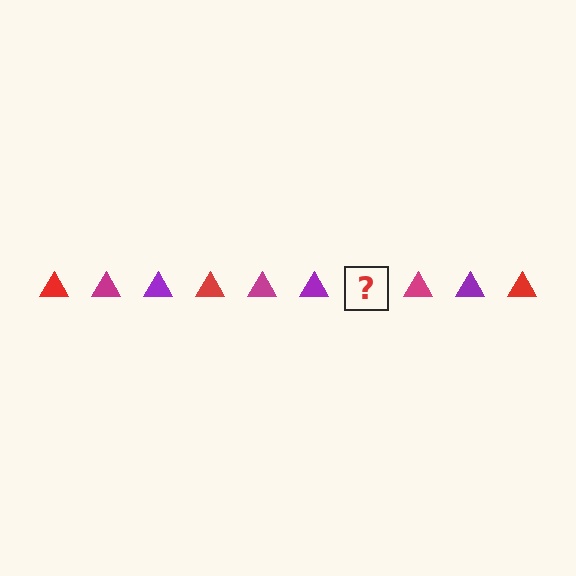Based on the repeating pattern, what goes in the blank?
The blank should be a red triangle.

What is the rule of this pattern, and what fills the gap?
The rule is that the pattern cycles through red, magenta, purple triangles. The gap should be filled with a red triangle.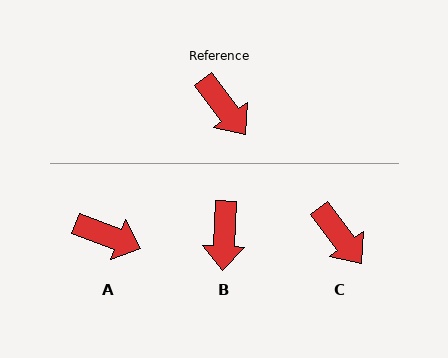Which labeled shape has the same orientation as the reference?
C.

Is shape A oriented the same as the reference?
No, it is off by about 32 degrees.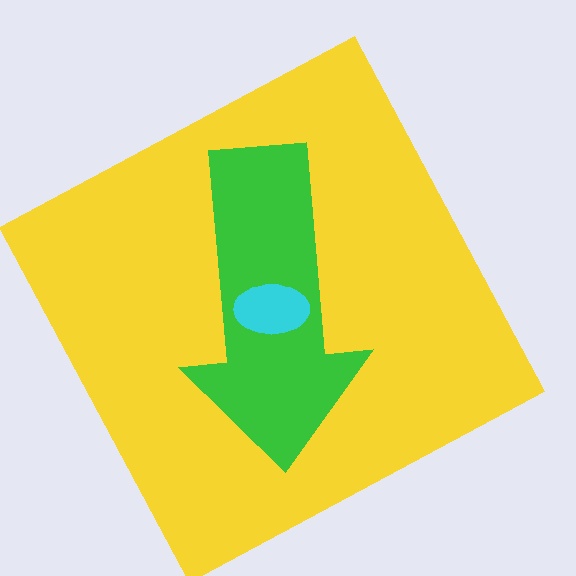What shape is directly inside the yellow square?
The green arrow.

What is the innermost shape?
The cyan ellipse.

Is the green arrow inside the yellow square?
Yes.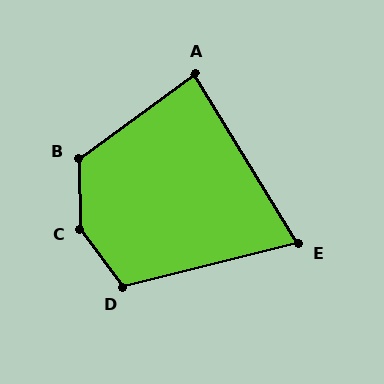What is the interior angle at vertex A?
Approximately 85 degrees (approximately right).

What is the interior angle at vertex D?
Approximately 112 degrees (obtuse).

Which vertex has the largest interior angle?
C, at approximately 145 degrees.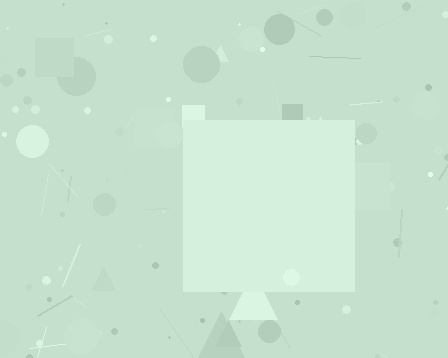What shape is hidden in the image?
A square is hidden in the image.